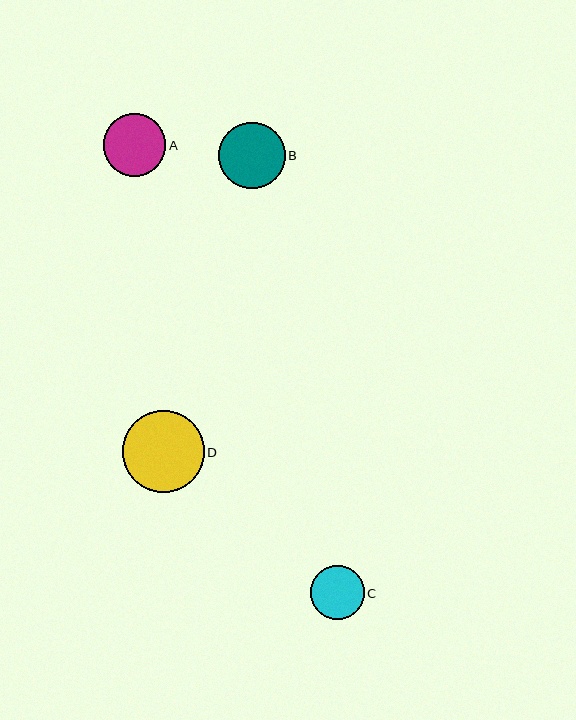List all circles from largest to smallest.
From largest to smallest: D, B, A, C.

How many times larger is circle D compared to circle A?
Circle D is approximately 1.3 times the size of circle A.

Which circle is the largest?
Circle D is the largest with a size of approximately 82 pixels.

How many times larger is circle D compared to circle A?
Circle D is approximately 1.3 times the size of circle A.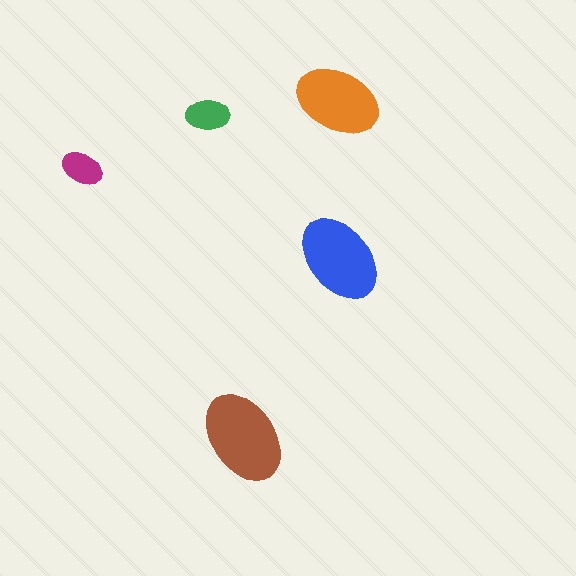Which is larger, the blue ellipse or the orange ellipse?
The blue one.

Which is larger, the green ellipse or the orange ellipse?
The orange one.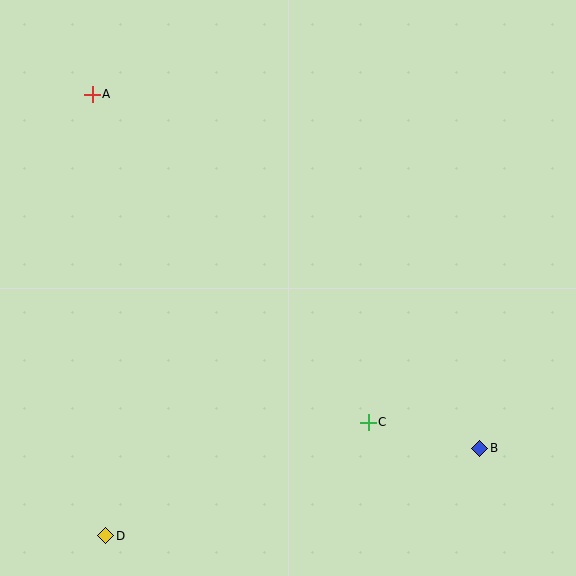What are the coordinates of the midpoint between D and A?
The midpoint between D and A is at (99, 315).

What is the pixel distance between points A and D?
The distance between A and D is 442 pixels.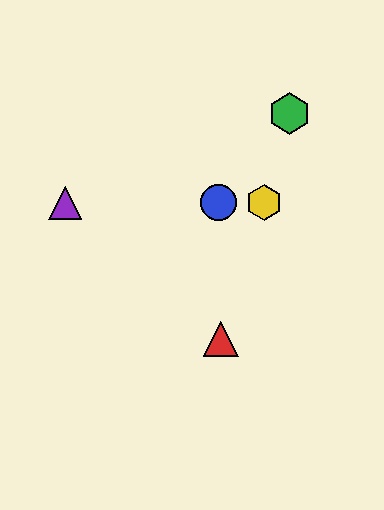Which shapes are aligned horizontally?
The blue circle, the yellow hexagon, the purple triangle are aligned horizontally.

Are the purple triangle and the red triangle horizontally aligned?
No, the purple triangle is at y≈203 and the red triangle is at y≈339.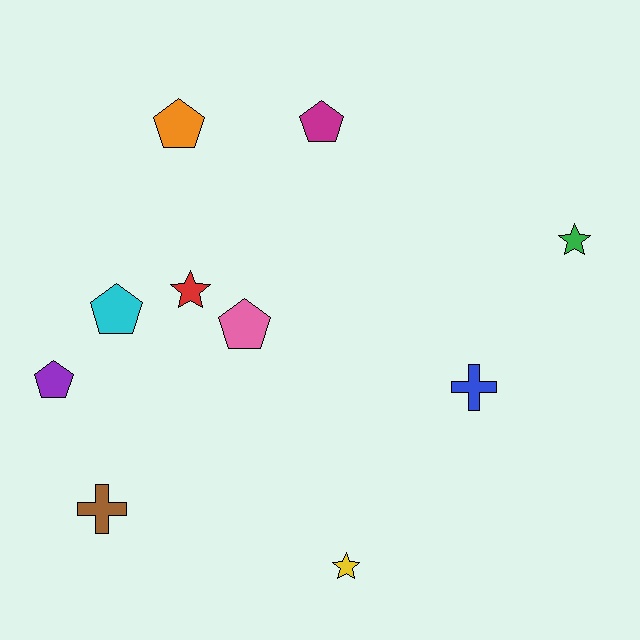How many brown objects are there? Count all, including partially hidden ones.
There is 1 brown object.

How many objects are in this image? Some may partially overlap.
There are 10 objects.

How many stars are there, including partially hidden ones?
There are 3 stars.